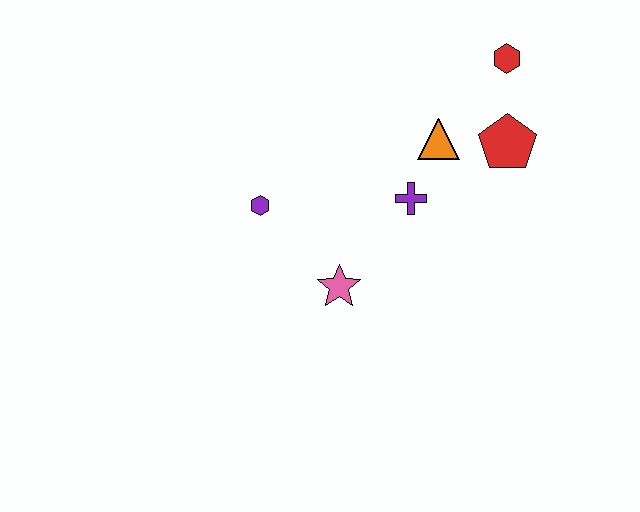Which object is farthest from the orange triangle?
The purple hexagon is farthest from the orange triangle.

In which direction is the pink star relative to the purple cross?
The pink star is below the purple cross.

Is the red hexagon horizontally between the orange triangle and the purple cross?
No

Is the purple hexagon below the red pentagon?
Yes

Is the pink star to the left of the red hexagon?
Yes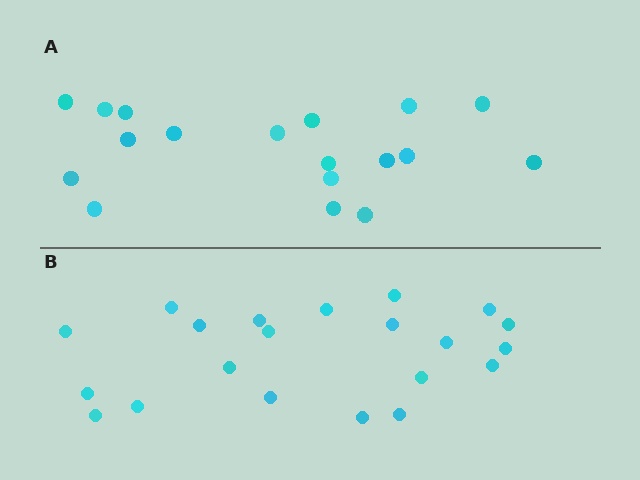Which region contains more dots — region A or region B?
Region B (the bottom region) has more dots.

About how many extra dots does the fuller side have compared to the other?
Region B has just a few more — roughly 2 or 3 more dots than region A.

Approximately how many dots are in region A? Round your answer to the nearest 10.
About 20 dots. (The exact count is 18, which rounds to 20.)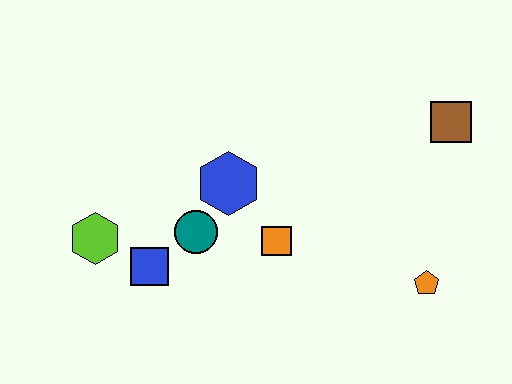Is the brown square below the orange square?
No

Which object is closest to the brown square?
The orange pentagon is closest to the brown square.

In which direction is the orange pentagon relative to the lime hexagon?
The orange pentagon is to the right of the lime hexagon.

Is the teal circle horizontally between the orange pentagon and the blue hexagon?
No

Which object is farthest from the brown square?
The lime hexagon is farthest from the brown square.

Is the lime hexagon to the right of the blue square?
No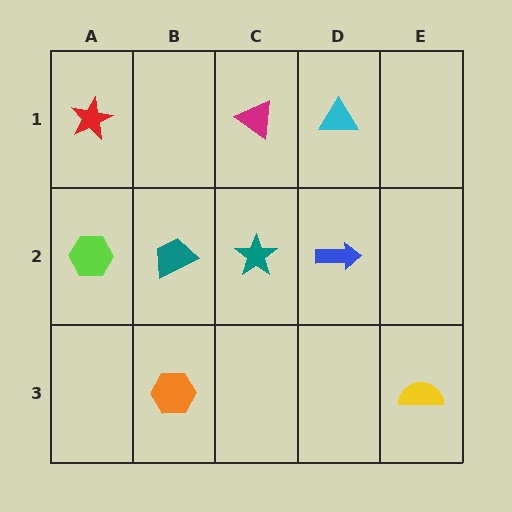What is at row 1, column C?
A magenta triangle.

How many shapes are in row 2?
4 shapes.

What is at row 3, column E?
A yellow semicircle.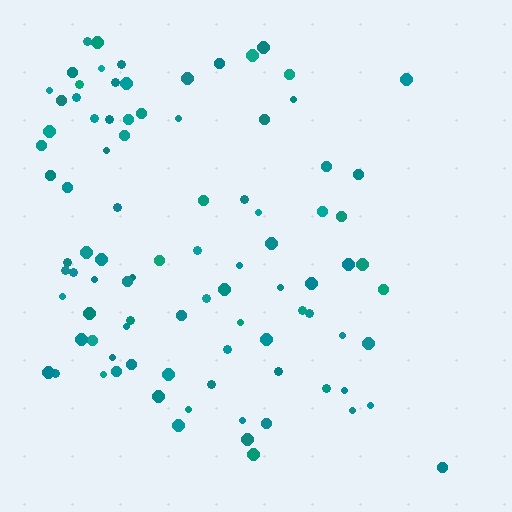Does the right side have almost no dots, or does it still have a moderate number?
Still a moderate number, just noticeably fewer than the left.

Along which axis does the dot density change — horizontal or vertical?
Horizontal.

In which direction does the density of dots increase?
From right to left, with the left side densest.